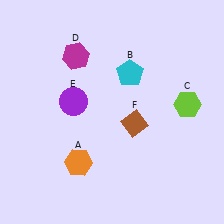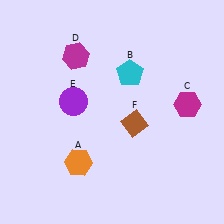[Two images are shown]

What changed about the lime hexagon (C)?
In Image 1, C is lime. In Image 2, it changed to magenta.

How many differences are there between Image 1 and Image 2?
There is 1 difference between the two images.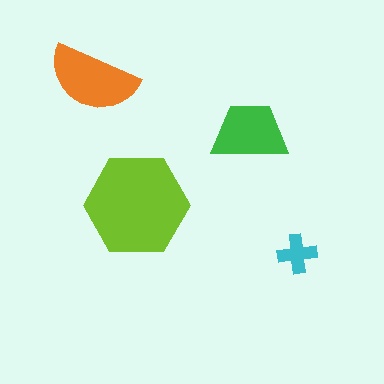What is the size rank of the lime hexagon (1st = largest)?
1st.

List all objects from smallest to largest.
The cyan cross, the green trapezoid, the orange semicircle, the lime hexagon.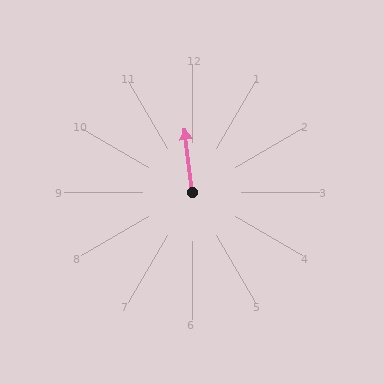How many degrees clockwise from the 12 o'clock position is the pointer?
Approximately 353 degrees.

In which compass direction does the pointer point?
North.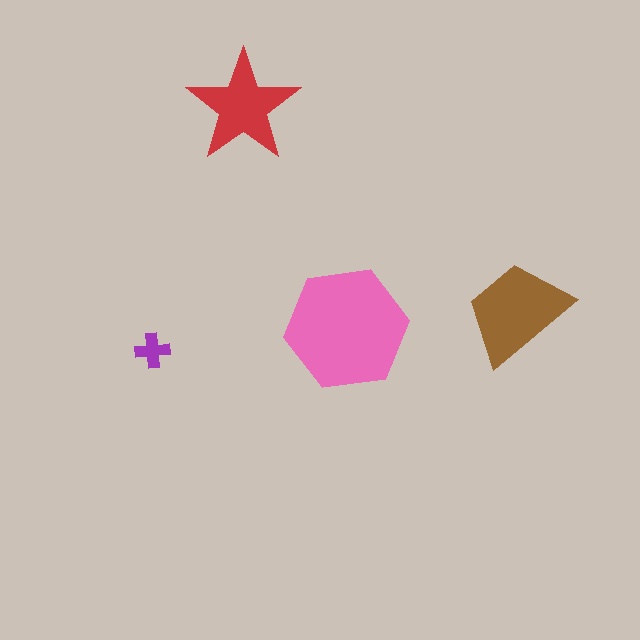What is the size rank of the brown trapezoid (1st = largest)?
2nd.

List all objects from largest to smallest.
The pink hexagon, the brown trapezoid, the red star, the purple cross.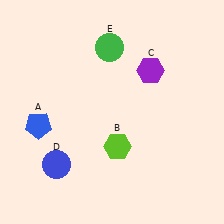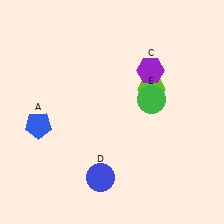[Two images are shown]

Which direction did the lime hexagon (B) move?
The lime hexagon (B) moved up.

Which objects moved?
The objects that moved are: the lime hexagon (B), the blue circle (D), the green circle (E).